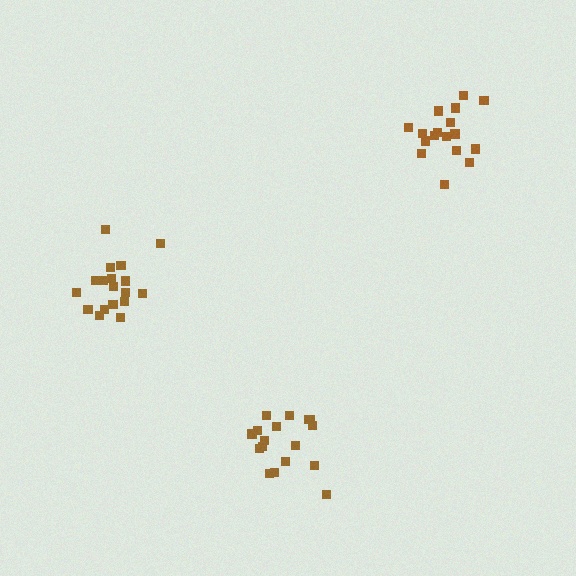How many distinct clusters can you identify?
There are 3 distinct clusters.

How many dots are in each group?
Group 1: 18 dots, Group 2: 17 dots, Group 3: 17 dots (52 total).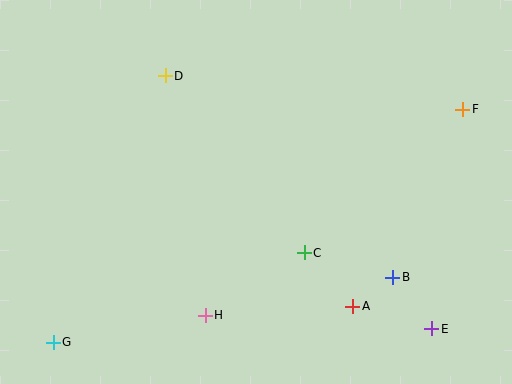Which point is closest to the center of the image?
Point C at (304, 253) is closest to the center.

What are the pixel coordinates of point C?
Point C is at (304, 253).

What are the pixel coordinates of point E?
Point E is at (432, 329).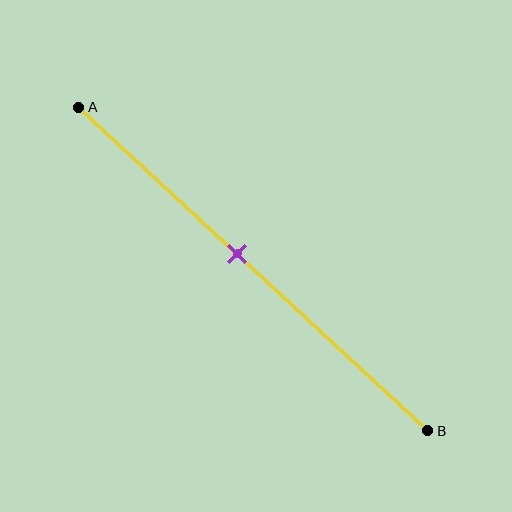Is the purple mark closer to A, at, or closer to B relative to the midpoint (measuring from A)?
The purple mark is closer to point A than the midpoint of segment AB.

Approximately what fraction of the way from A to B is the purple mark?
The purple mark is approximately 45% of the way from A to B.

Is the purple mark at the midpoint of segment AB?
No, the mark is at about 45% from A, not at the 50% midpoint.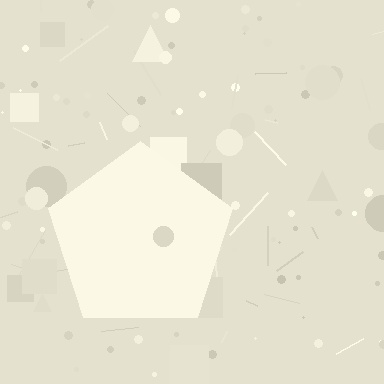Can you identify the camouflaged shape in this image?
The camouflaged shape is a pentagon.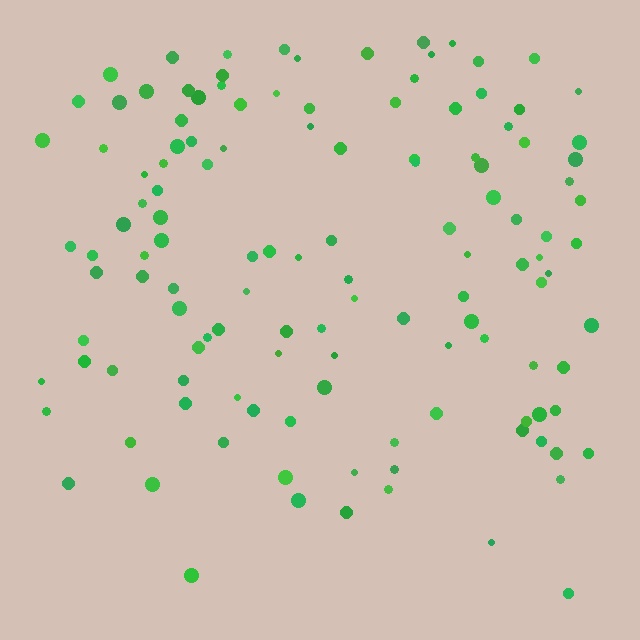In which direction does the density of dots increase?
From bottom to top, with the top side densest.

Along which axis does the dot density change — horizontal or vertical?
Vertical.